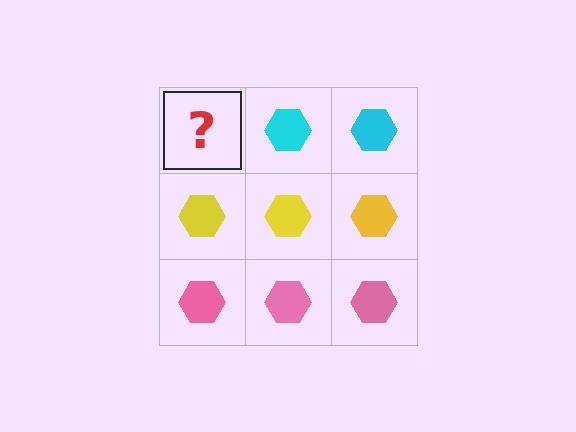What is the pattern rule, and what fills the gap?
The rule is that each row has a consistent color. The gap should be filled with a cyan hexagon.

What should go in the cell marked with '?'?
The missing cell should contain a cyan hexagon.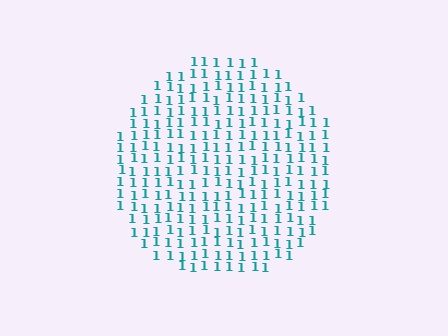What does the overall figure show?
The overall figure shows a circle.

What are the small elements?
The small elements are digit 1's.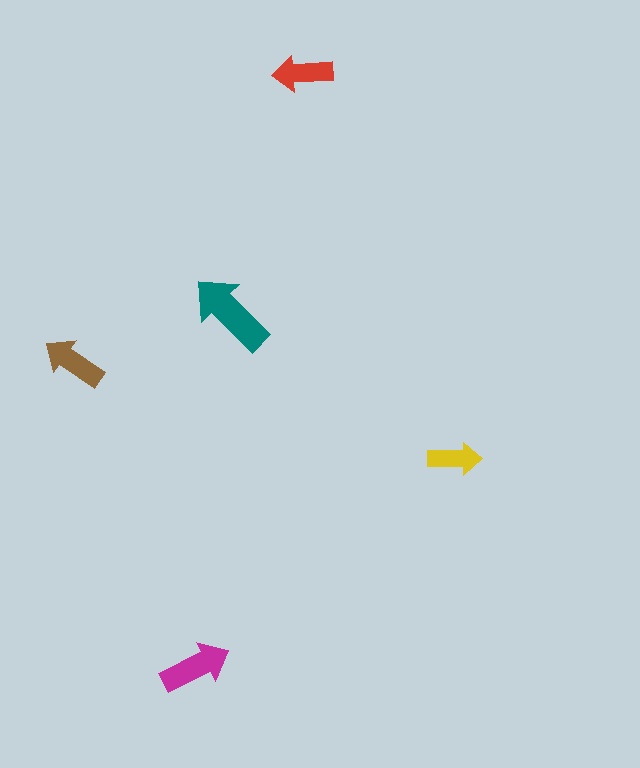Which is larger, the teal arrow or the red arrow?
The teal one.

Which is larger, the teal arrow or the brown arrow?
The teal one.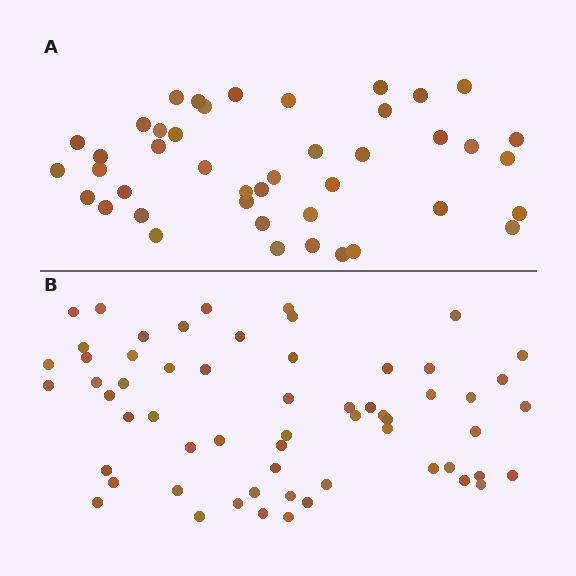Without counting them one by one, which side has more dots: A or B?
Region B (the bottom region) has more dots.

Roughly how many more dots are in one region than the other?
Region B has approximately 15 more dots than region A.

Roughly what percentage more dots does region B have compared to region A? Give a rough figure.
About 40% more.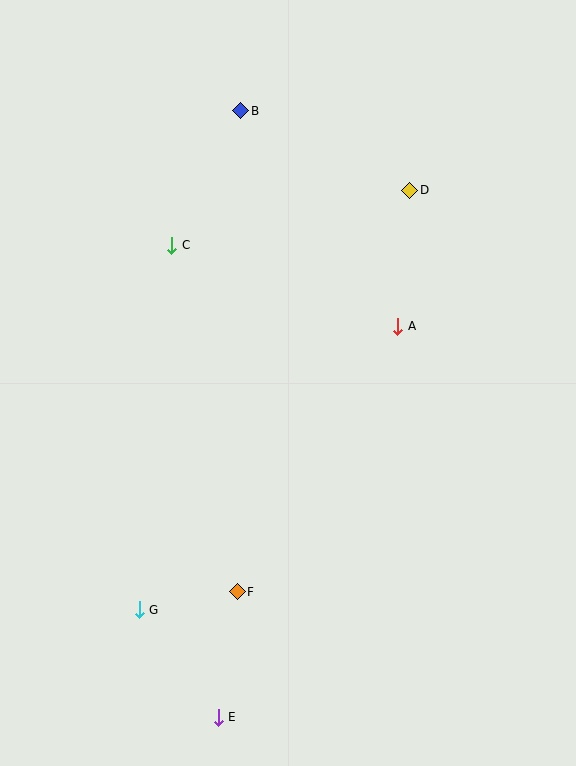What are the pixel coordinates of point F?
Point F is at (237, 592).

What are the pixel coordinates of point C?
Point C is at (172, 245).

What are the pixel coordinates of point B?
Point B is at (241, 111).